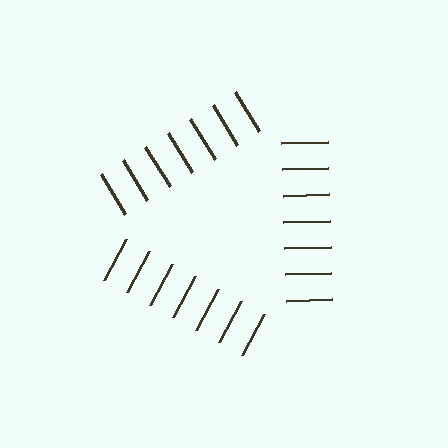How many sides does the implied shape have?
3 sides — the line-ends trace a triangle.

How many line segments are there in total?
21 — 7 along each of the 3 edges.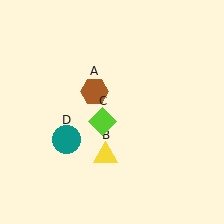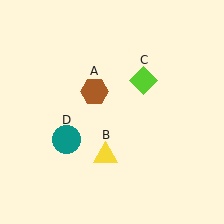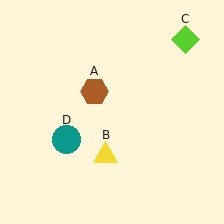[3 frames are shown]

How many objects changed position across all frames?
1 object changed position: lime diamond (object C).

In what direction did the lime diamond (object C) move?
The lime diamond (object C) moved up and to the right.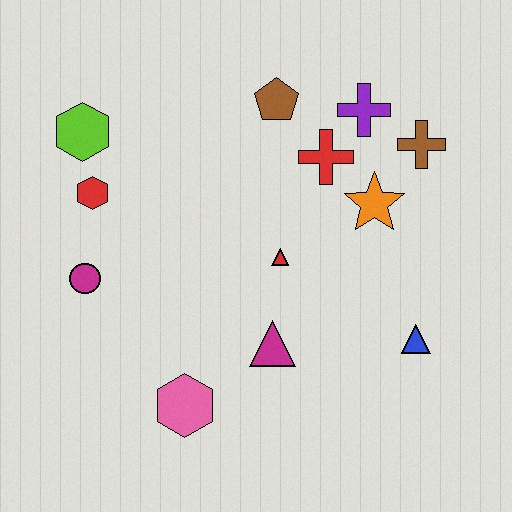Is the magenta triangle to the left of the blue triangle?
Yes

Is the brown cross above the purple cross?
No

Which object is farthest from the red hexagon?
The blue triangle is farthest from the red hexagon.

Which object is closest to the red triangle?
The magenta triangle is closest to the red triangle.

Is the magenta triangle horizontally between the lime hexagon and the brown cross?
Yes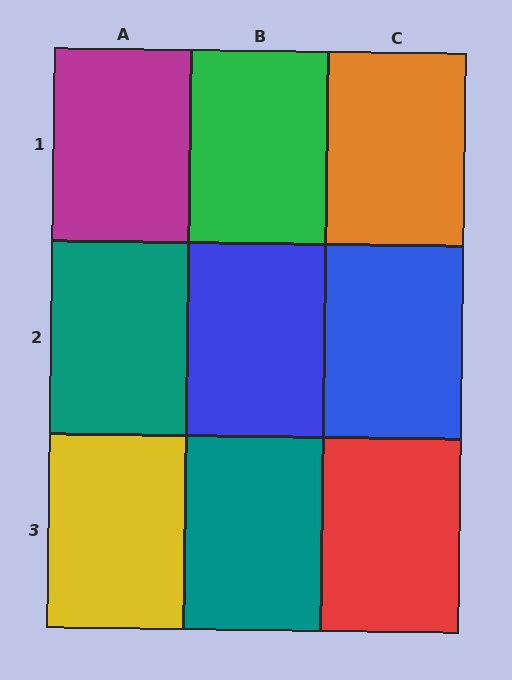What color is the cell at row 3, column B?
Teal.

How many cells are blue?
2 cells are blue.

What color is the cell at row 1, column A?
Magenta.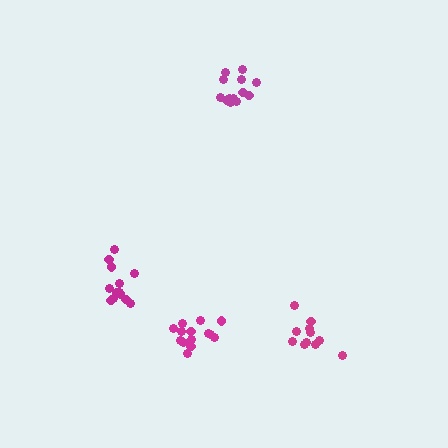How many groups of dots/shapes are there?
There are 4 groups.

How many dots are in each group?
Group 1: 13 dots, Group 2: 11 dots, Group 3: 13 dots, Group 4: 14 dots (51 total).